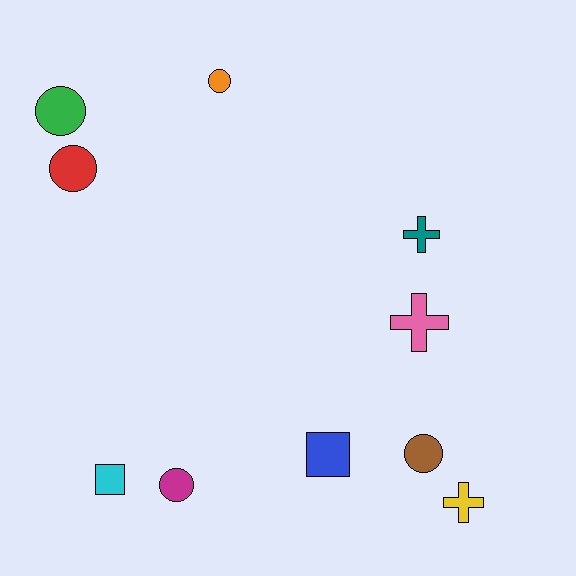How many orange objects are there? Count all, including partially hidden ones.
There is 1 orange object.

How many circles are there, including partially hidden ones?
There are 5 circles.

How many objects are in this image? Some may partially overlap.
There are 10 objects.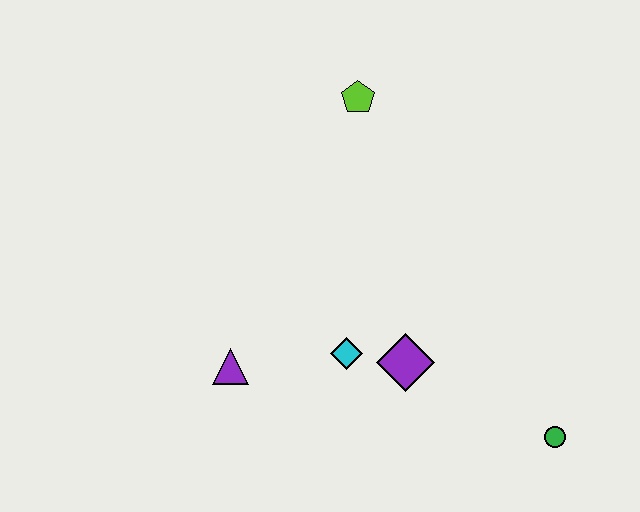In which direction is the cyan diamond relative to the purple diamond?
The cyan diamond is to the left of the purple diamond.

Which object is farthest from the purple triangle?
The green circle is farthest from the purple triangle.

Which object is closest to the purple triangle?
The cyan diamond is closest to the purple triangle.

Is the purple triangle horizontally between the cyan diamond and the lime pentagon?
No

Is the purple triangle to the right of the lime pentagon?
No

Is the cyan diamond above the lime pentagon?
No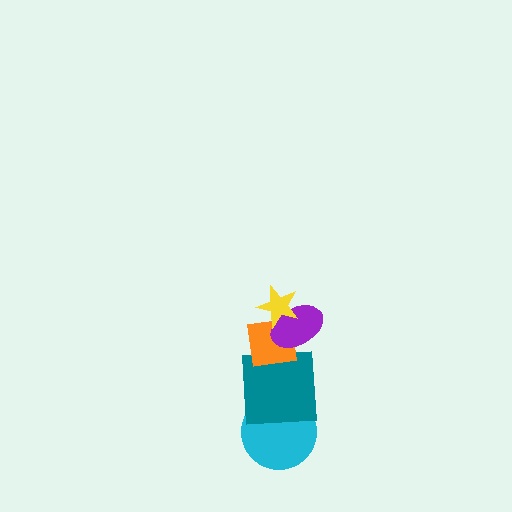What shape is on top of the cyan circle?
The teal square is on top of the cyan circle.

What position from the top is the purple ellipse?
The purple ellipse is 2nd from the top.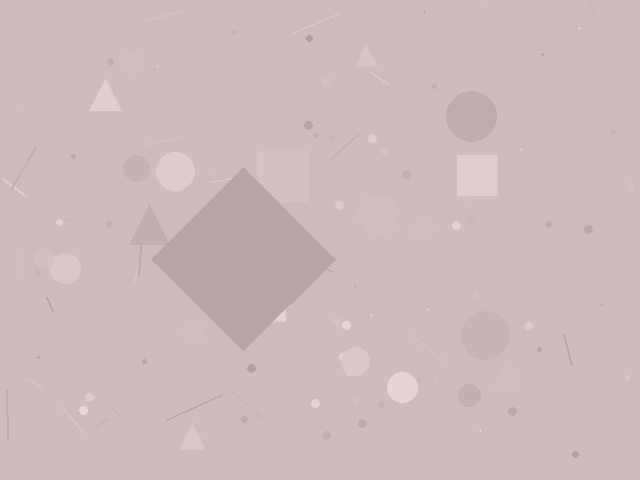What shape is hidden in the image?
A diamond is hidden in the image.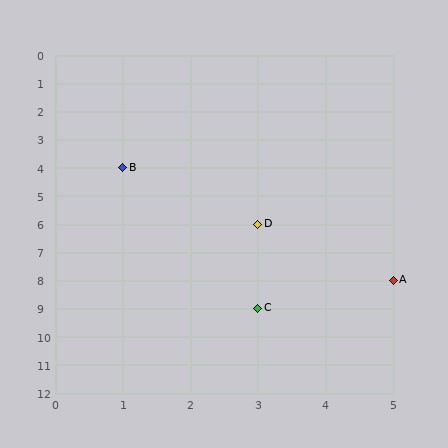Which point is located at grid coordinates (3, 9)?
Point C is at (3, 9).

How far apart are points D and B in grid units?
Points D and B are 2 columns and 2 rows apart (about 2.8 grid units diagonally).